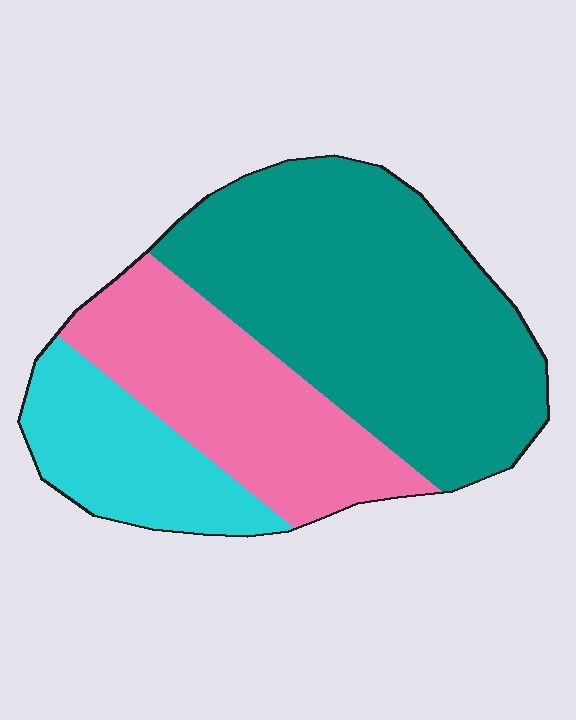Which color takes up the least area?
Cyan, at roughly 20%.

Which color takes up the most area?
Teal, at roughly 55%.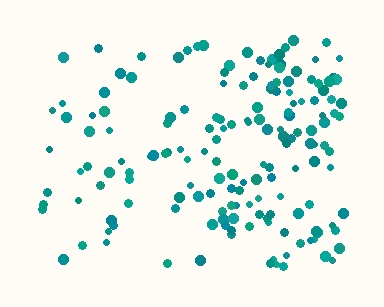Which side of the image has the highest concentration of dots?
The right.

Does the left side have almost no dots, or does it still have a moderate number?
Still a moderate number, just noticeably fewer than the right.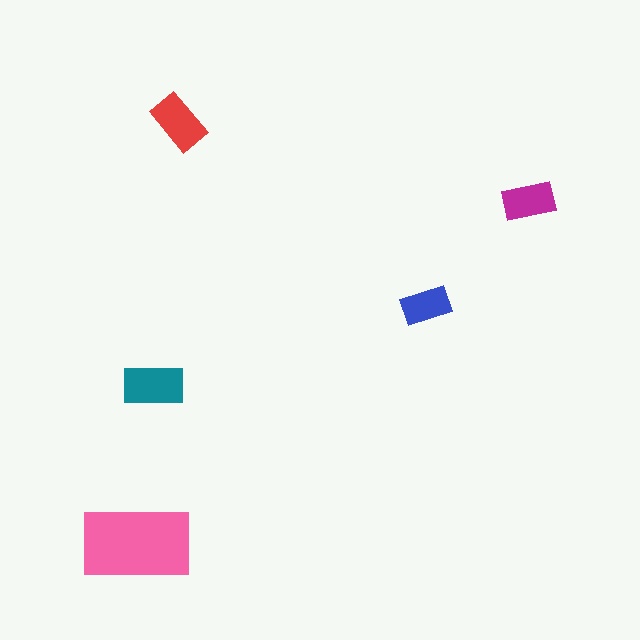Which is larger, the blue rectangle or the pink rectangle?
The pink one.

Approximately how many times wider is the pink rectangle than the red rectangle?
About 2 times wider.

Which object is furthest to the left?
The pink rectangle is leftmost.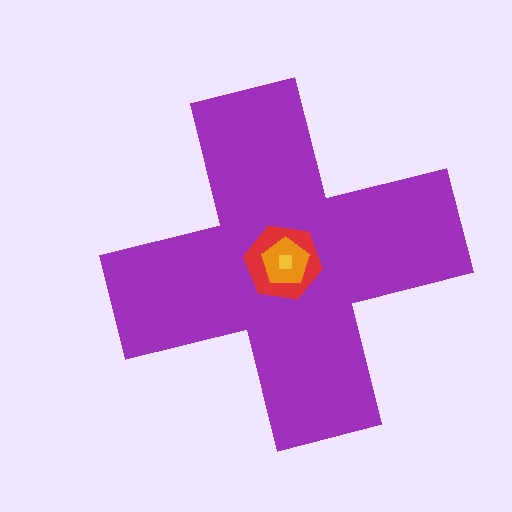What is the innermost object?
The yellow square.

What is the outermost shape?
The purple cross.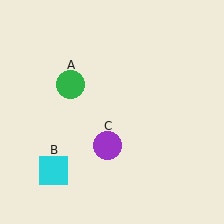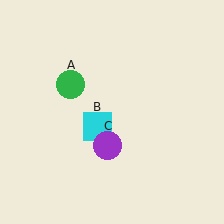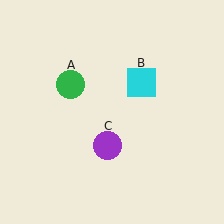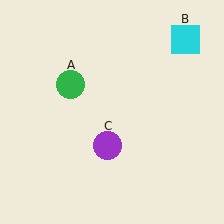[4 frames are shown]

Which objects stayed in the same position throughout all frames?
Green circle (object A) and purple circle (object C) remained stationary.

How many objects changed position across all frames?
1 object changed position: cyan square (object B).